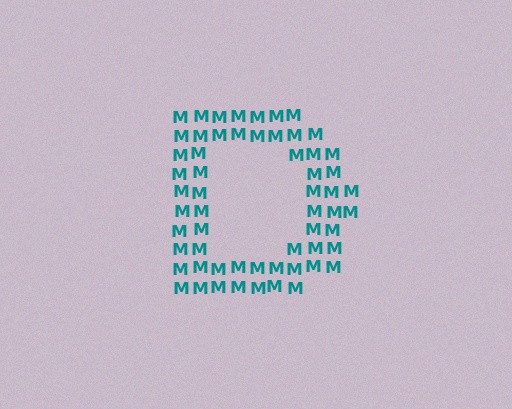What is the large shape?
The large shape is the letter D.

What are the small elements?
The small elements are letter M's.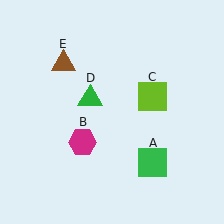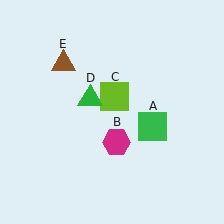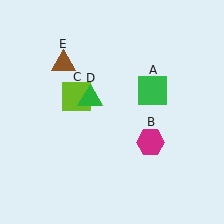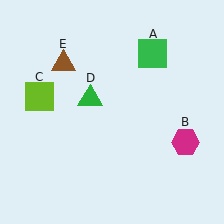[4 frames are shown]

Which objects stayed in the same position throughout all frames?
Green triangle (object D) and brown triangle (object E) remained stationary.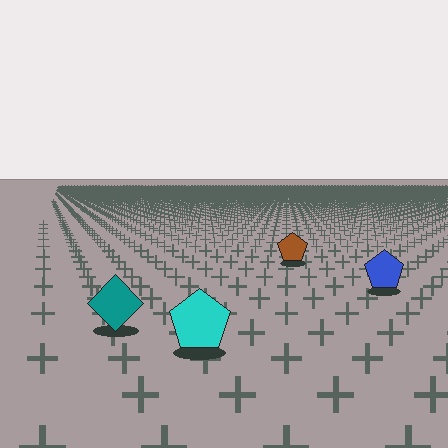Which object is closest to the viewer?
The cyan pentagon is closest. The texture marks near it are larger and more spread out.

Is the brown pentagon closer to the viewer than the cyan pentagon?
No. The cyan pentagon is closer — you can tell from the texture gradient: the ground texture is coarser near it.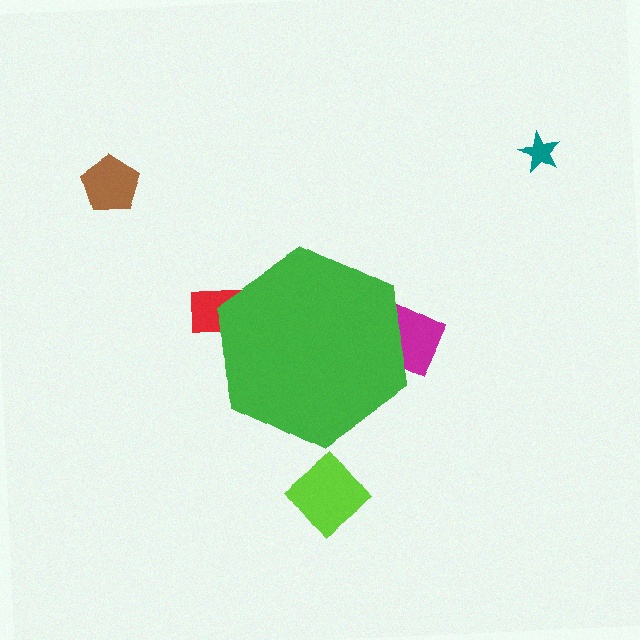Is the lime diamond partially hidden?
No, the lime diamond is fully visible.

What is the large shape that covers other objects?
A green hexagon.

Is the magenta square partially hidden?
Yes, the magenta square is partially hidden behind the green hexagon.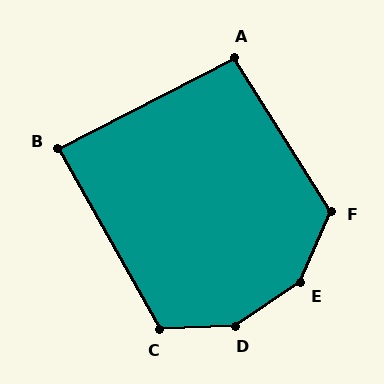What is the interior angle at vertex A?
Approximately 95 degrees (approximately right).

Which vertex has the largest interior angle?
D, at approximately 148 degrees.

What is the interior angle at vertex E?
Approximately 148 degrees (obtuse).